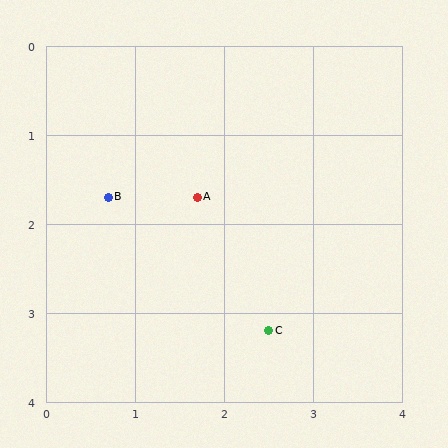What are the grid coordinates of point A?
Point A is at approximately (1.7, 1.7).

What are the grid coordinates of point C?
Point C is at approximately (2.5, 3.2).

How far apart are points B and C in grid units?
Points B and C are about 2.3 grid units apart.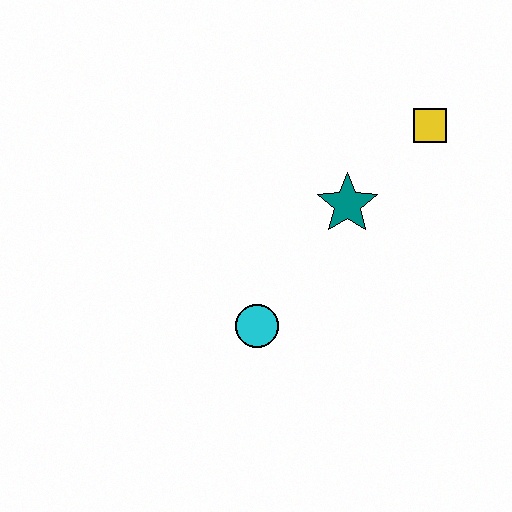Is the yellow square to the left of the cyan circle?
No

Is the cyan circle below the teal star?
Yes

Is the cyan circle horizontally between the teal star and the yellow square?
No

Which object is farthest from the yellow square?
The cyan circle is farthest from the yellow square.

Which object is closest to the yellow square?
The teal star is closest to the yellow square.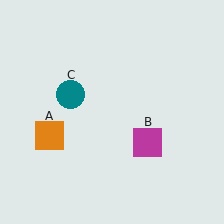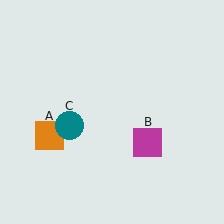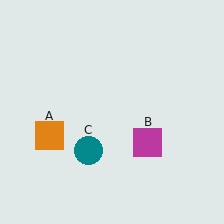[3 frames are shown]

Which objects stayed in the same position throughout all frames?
Orange square (object A) and magenta square (object B) remained stationary.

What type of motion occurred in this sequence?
The teal circle (object C) rotated counterclockwise around the center of the scene.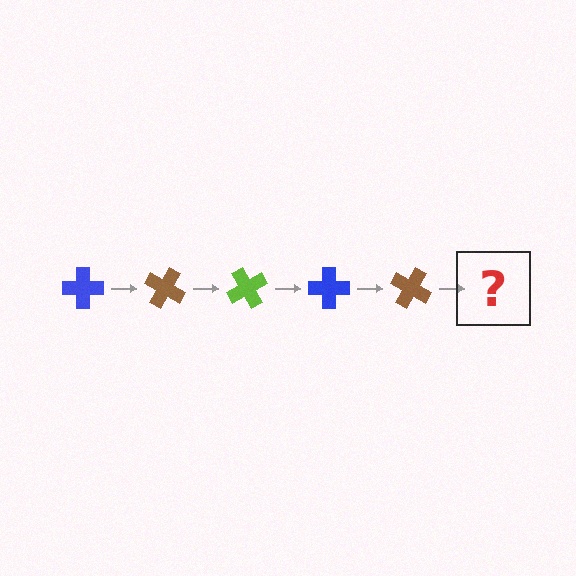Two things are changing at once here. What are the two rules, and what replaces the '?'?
The two rules are that it rotates 30 degrees each step and the color cycles through blue, brown, and lime. The '?' should be a lime cross, rotated 150 degrees from the start.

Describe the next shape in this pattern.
It should be a lime cross, rotated 150 degrees from the start.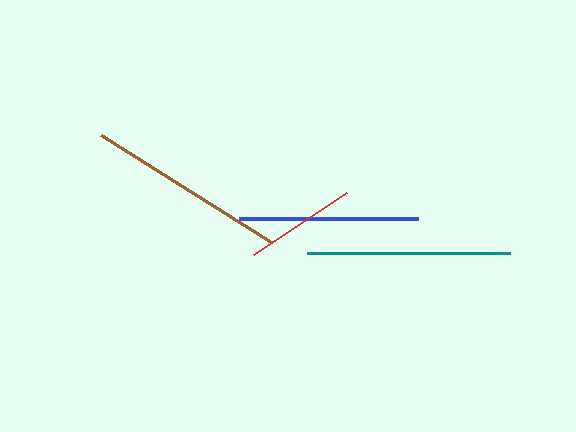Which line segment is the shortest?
The red line is the shortest at approximately 112 pixels.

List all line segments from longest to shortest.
From longest to shortest: teal, brown, blue, red.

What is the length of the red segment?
The red segment is approximately 112 pixels long.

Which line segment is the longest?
The teal line is the longest at approximately 202 pixels.